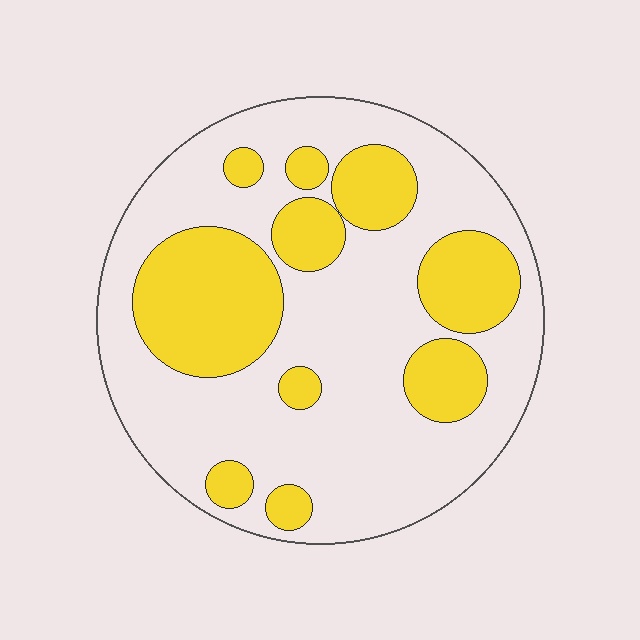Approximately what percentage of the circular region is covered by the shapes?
Approximately 30%.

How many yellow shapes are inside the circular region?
10.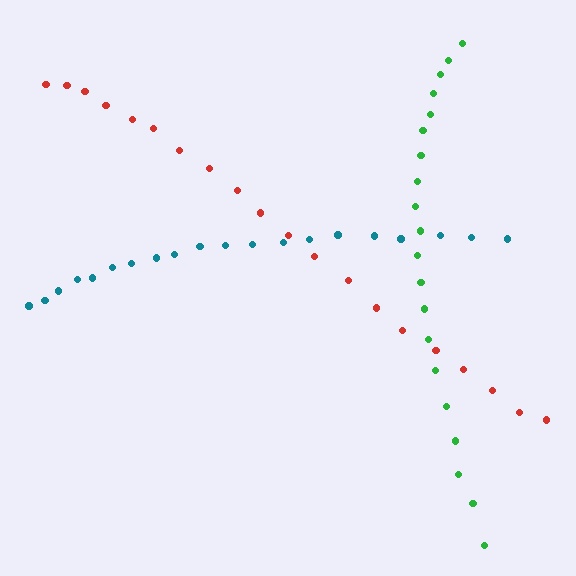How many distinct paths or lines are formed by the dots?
There are 3 distinct paths.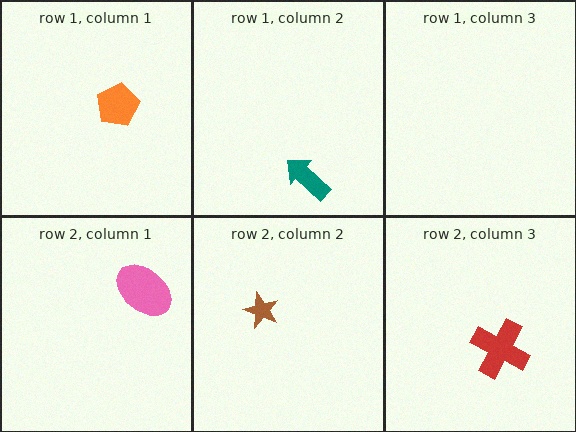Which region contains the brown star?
The row 2, column 2 region.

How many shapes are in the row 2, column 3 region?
1.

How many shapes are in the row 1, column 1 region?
1.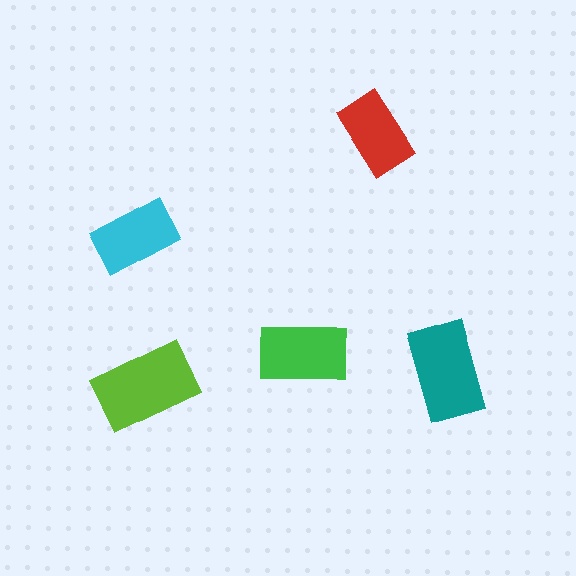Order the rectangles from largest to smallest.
the lime one, the teal one, the green one, the cyan one, the red one.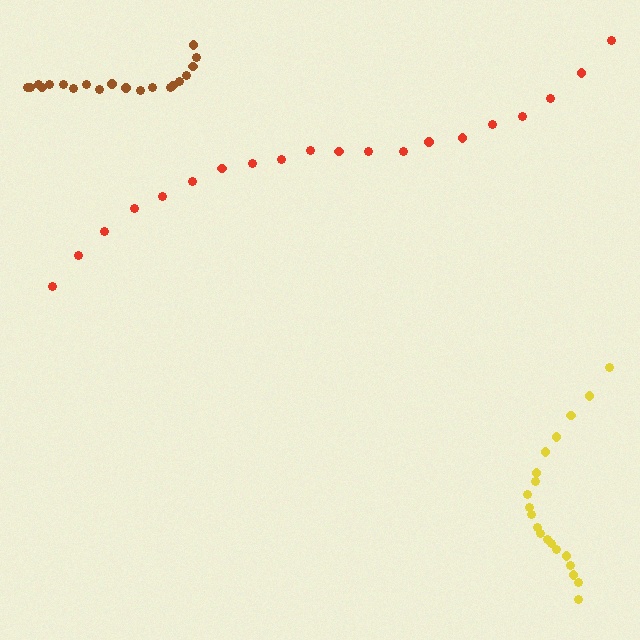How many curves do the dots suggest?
There are 3 distinct paths.